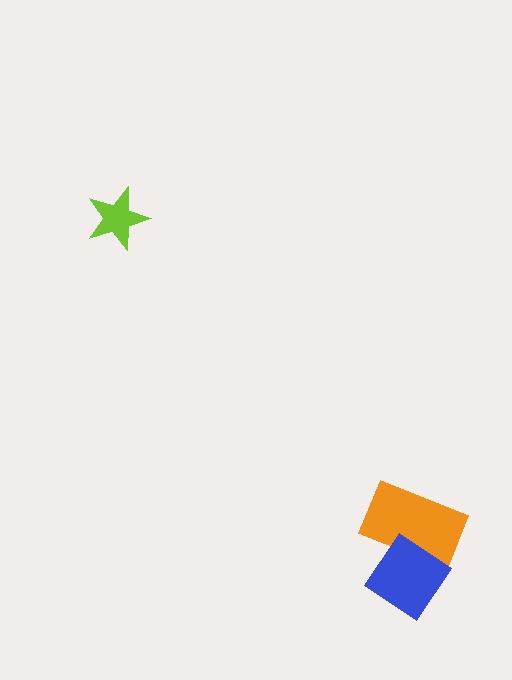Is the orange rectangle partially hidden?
Yes, it is partially covered by another shape.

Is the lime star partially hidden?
No, no other shape covers it.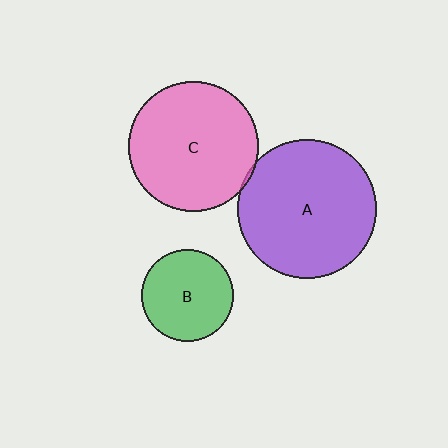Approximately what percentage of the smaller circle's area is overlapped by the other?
Approximately 5%.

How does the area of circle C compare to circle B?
Approximately 2.0 times.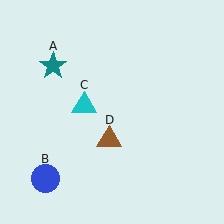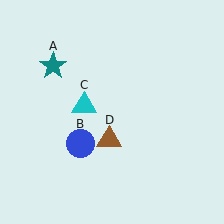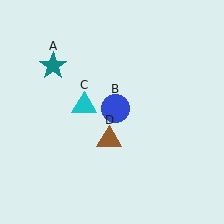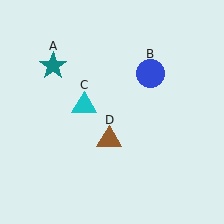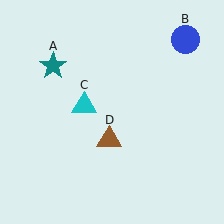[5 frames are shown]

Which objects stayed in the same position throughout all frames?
Teal star (object A) and cyan triangle (object C) and brown triangle (object D) remained stationary.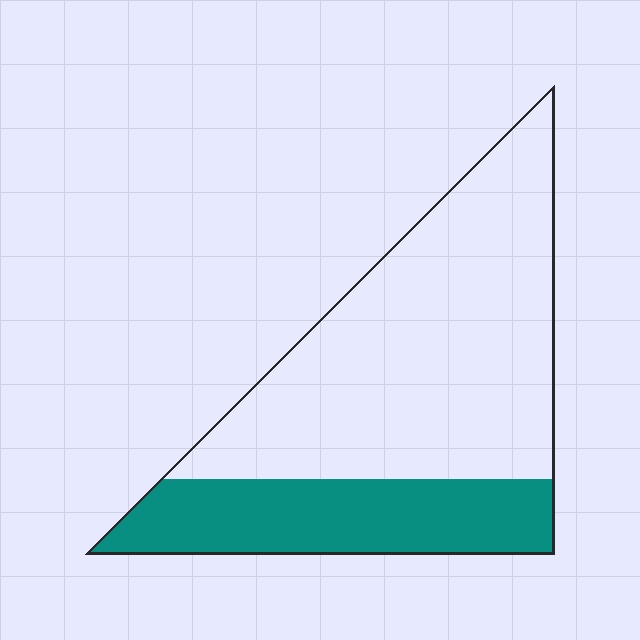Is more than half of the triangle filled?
No.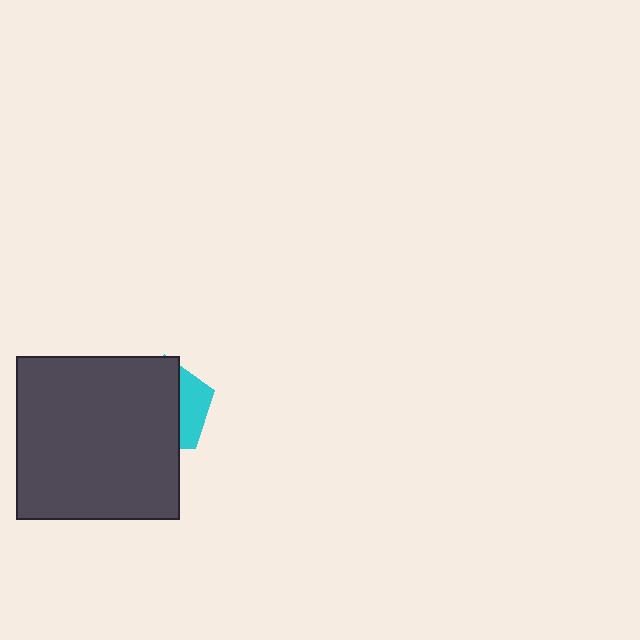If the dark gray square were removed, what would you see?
You would see the complete cyan pentagon.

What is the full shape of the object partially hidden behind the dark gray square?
The partially hidden object is a cyan pentagon.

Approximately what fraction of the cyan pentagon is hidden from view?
Roughly 70% of the cyan pentagon is hidden behind the dark gray square.